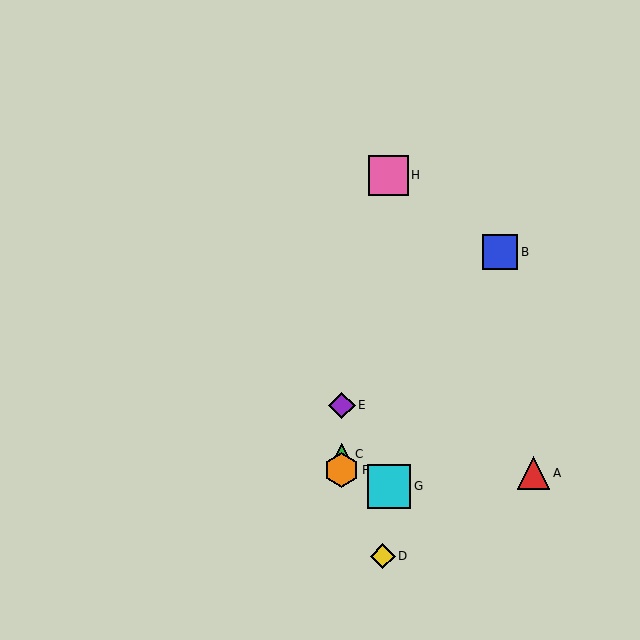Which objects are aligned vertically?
Objects C, E, F are aligned vertically.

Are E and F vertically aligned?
Yes, both are at x≈342.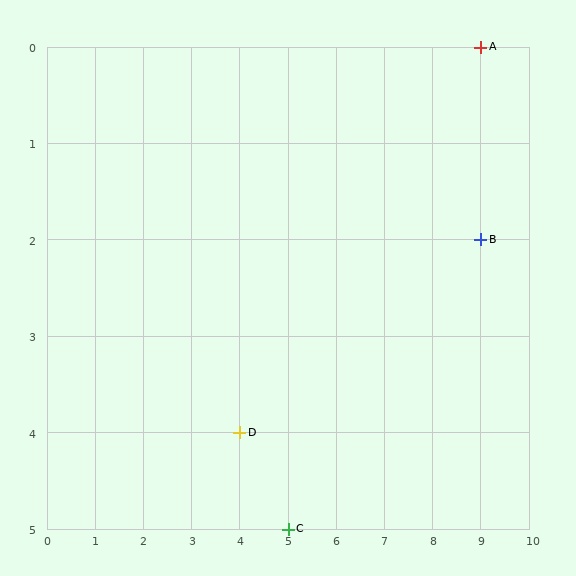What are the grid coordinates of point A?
Point A is at grid coordinates (9, 0).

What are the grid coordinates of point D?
Point D is at grid coordinates (4, 4).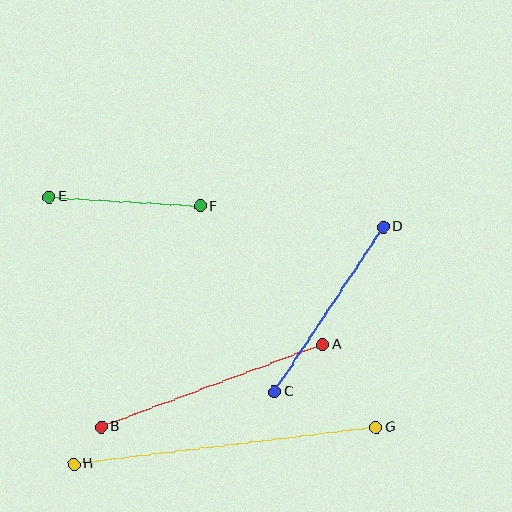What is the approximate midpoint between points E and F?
The midpoint is at approximately (125, 201) pixels.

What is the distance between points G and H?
The distance is approximately 305 pixels.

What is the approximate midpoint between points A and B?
The midpoint is at approximately (212, 386) pixels.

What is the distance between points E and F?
The distance is approximately 151 pixels.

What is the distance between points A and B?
The distance is approximately 236 pixels.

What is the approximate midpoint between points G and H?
The midpoint is at approximately (225, 446) pixels.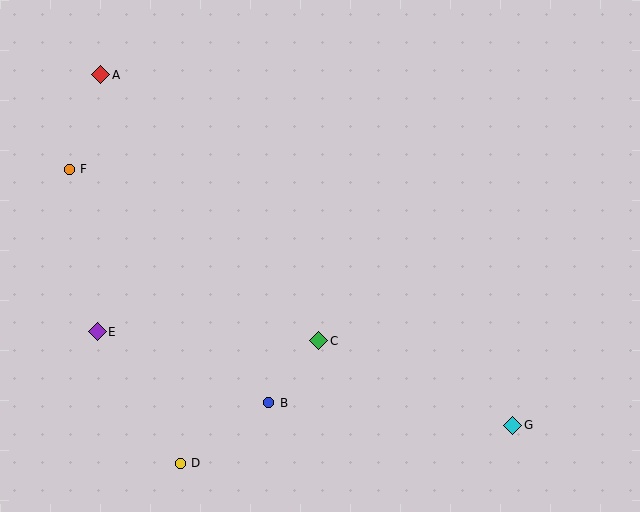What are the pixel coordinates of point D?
Point D is at (180, 463).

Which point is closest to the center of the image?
Point C at (319, 341) is closest to the center.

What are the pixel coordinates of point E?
Point E is at (97, 332).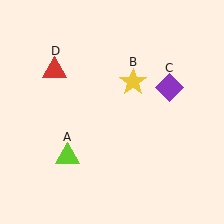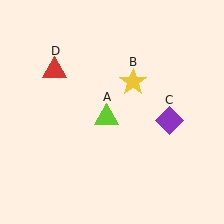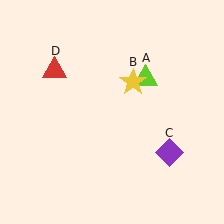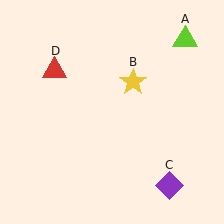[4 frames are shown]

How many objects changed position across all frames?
2 objects changed position: lime triangle (object A), purple diamond (object C).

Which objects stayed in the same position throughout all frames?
Yellow star (object B) and red triangle (object D) remained stationary.